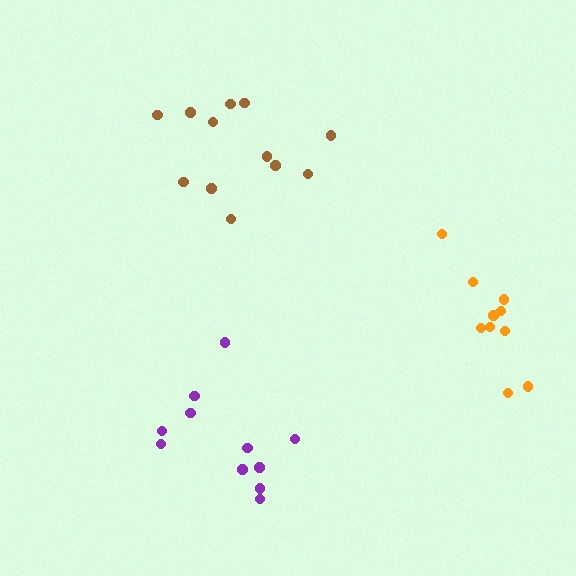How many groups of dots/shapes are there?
There are 3 groups.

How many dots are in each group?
Group 1: 11 dots, Group 2: 12 dots, Group 3: 10 dots (33 total).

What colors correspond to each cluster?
The clusters are colored: purple, brown, orange.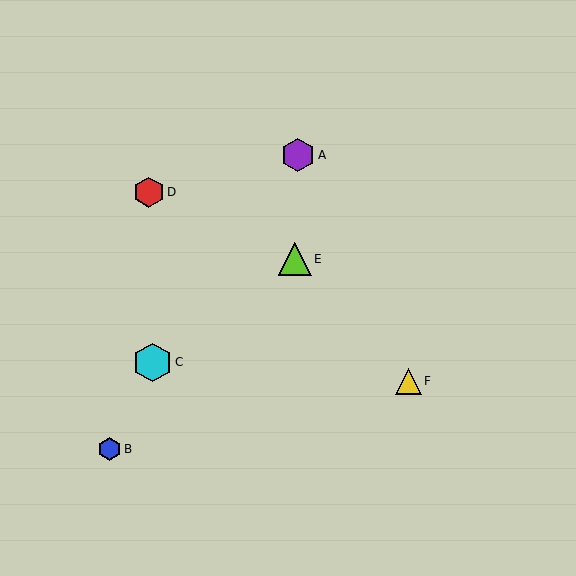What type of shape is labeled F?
Shape F is a yellow triangle.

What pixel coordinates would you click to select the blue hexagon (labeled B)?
Click at (109, 449) to select the blue hexagon B.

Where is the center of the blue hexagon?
The center of the blue hexagon is at (109, 449).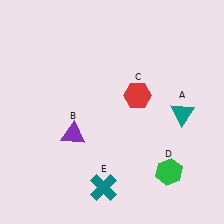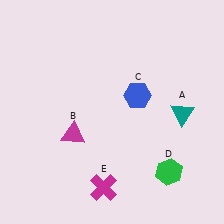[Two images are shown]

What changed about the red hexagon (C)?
In Image 1, C is red. In Image 2, it changed to blue.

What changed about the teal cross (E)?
In Image 1, E is teal. In Image 2, it changed to magenta.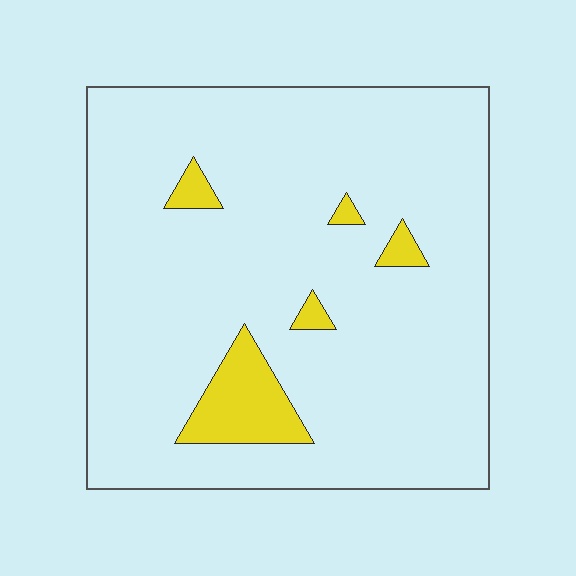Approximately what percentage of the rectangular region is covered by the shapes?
Approximately 10%.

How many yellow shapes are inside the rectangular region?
5.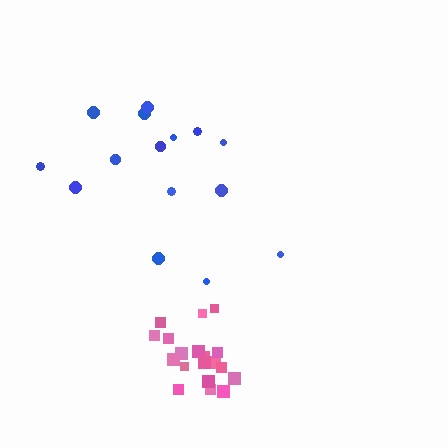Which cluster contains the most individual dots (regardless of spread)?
Pink (19).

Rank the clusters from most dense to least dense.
pink, blue.